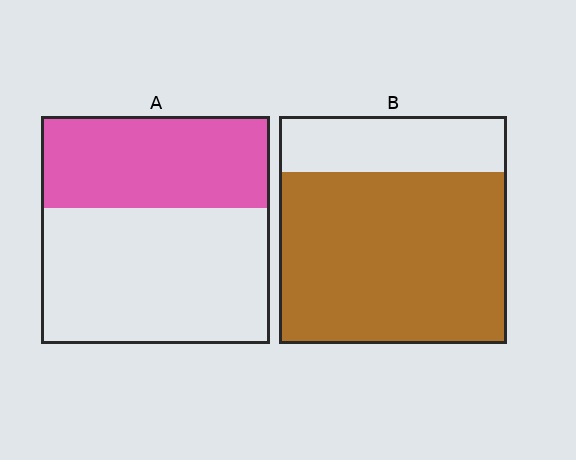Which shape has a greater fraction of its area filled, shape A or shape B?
Shape B.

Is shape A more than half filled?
No.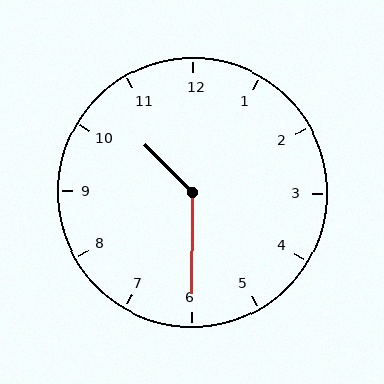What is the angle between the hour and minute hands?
Approximately 135 degrees.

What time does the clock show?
10:30.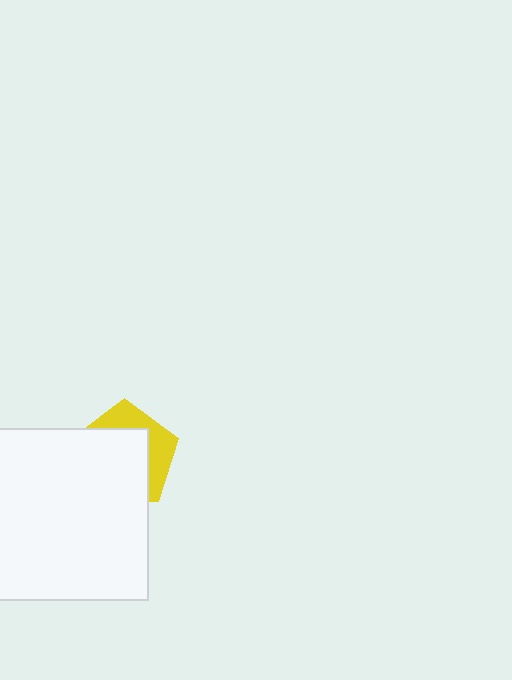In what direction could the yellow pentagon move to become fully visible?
The yellow pentagon could move toward the upper-right. That would shift it out from behind the white rectangle entirely.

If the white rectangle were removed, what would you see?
You would see the complete yellow pentagon.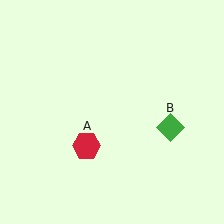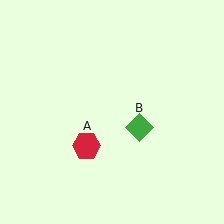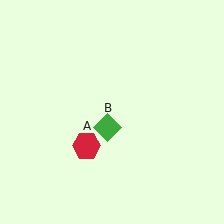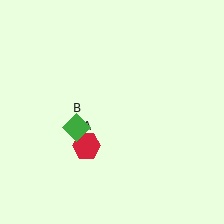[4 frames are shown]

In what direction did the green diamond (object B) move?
The green diamond (object B) moved left.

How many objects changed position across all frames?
1 object changed position: green diamond (object B).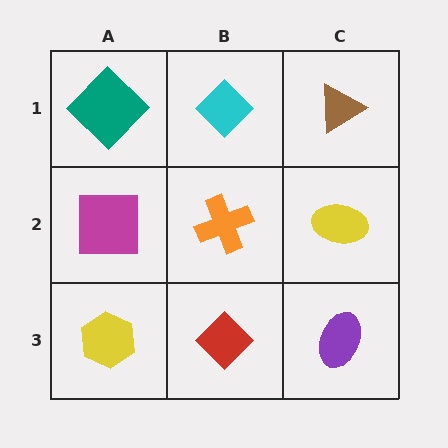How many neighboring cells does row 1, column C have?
2.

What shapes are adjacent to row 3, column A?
A magenta square (row 2, column A), a red diamond (row 3, column B).